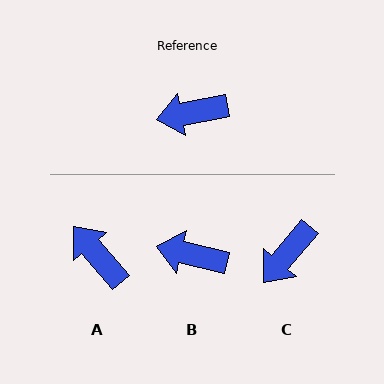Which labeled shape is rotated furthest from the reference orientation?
A, about 61 degrees away.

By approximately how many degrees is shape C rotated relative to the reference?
Approximately 38 degrees counter-clockwise.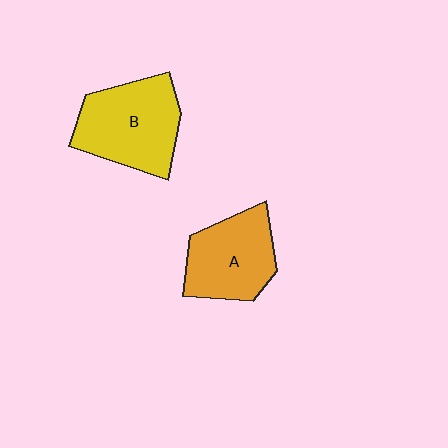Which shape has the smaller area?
Shape A (orange).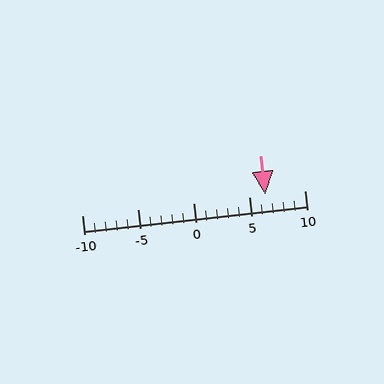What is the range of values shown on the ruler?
The ruler shows values from -10 to 10.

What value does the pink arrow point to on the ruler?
The pink arrow points to approximately 6.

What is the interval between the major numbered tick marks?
The major tick marks are spaced 5 units apart.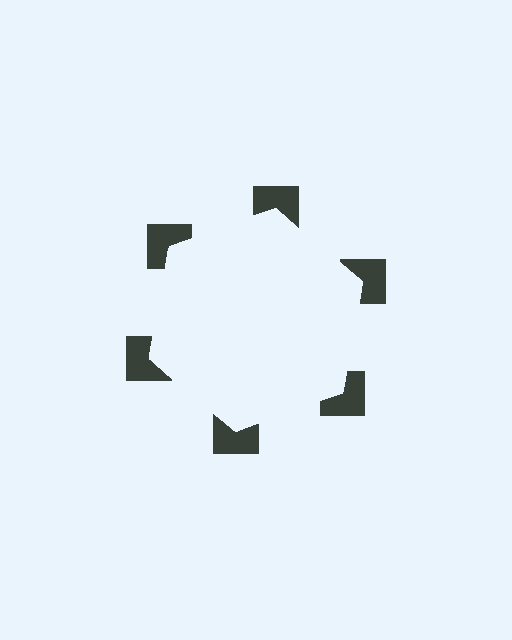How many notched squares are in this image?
There are 6 — one at each vertex of the illusory hexagon.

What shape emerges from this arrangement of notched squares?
An illusory hexagon — its edges are inferred from the aligned wedge cuts in the notched squares, not physically drawn.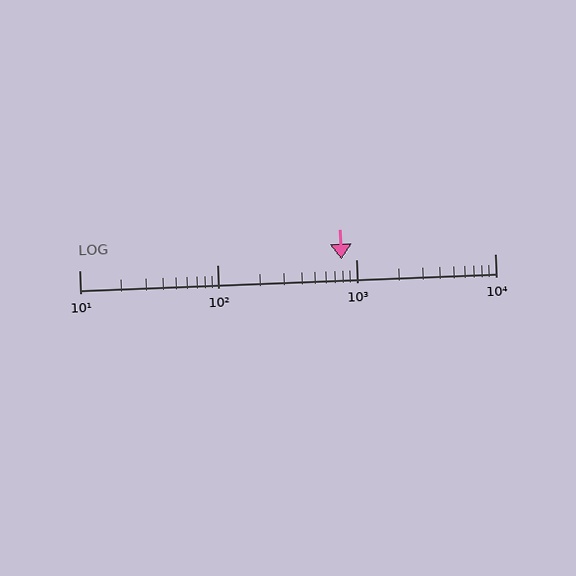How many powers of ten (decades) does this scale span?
The scale spans 3 decades, from 10 to 10000.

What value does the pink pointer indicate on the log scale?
The pointer indicates approximately 780.